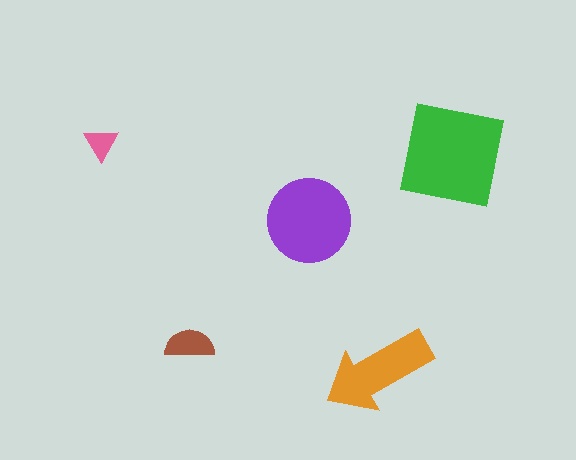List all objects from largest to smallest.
The green square, the purple circle, the orange arrow, the brown semicircle, the pink triangle.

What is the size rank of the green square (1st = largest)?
1st.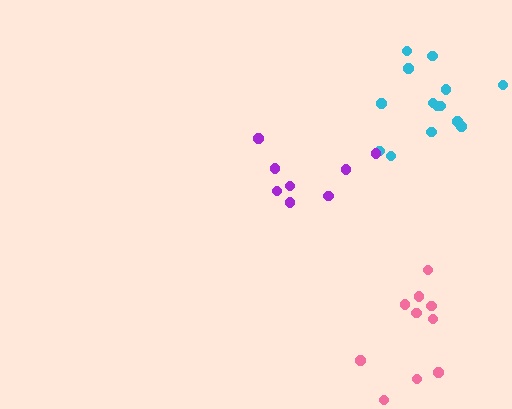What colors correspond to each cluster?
The clusters are colored: cyan, pink, purple.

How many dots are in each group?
Group 1: 14 dots, Group 2: 10 dots, Group 3: 8 dots (32 total).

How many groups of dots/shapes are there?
There are 3 groups.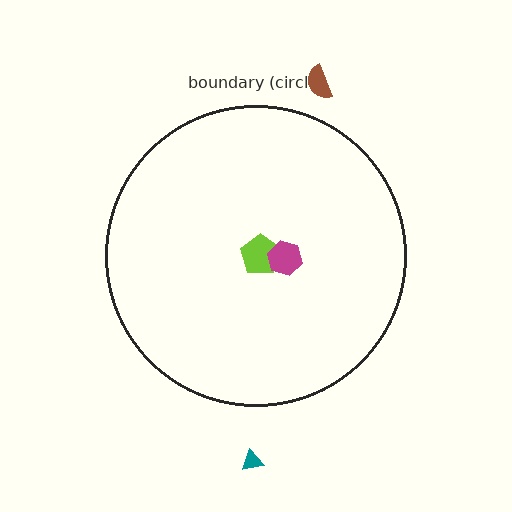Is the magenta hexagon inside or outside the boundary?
Inside.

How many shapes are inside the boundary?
2 inside, 2 outside.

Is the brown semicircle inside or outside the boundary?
Outside.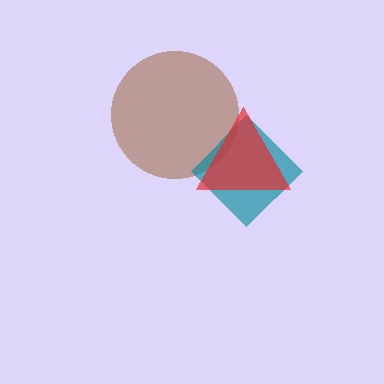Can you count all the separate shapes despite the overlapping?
Yes, there are 3 separate shapes.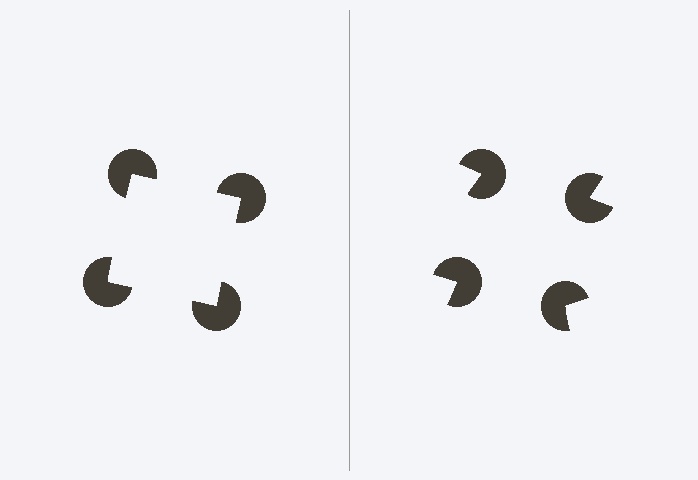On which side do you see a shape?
An illusory square appears on the left side. On the right side the wedge cuts are rotated, so no coherent shape forms.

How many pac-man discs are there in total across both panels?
8 — 4 on each side.